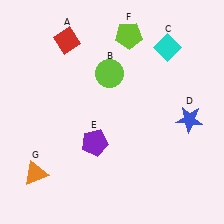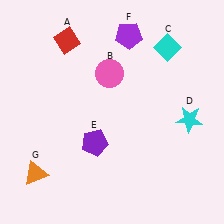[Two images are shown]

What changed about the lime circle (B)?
In Image 1, B is lime. In Image 2, it changed to pink.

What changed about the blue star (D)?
In Image 1, D is blue. In Image 2, it changed to cyan.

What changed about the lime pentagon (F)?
In Image 1, F is lime. In Image 2, it changed to purple.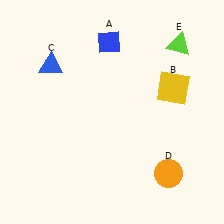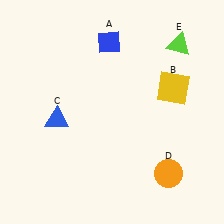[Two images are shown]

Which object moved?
The blue triangle (C) moved down.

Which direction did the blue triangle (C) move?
The blue triangle (C) moved down.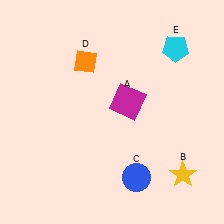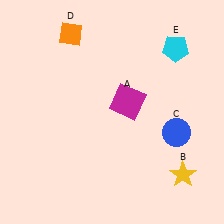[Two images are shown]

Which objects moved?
The objects that moved are: the blue circle (C), the orange diamond (D).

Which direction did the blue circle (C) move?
The blue circle (C) moved up.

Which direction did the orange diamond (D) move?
The orange diamond (D) moved up.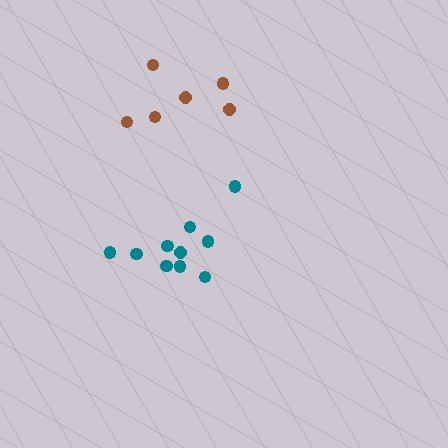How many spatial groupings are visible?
There are 2 spatial groupings.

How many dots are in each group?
Group 1: 6 dots, Group 2: 10 dots (16 total).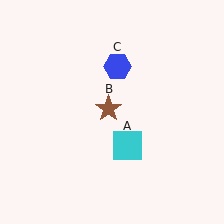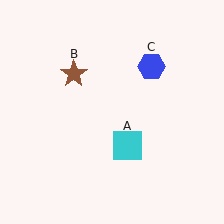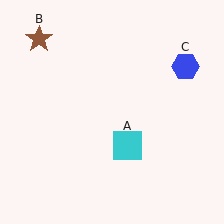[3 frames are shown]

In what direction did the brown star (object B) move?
The brown star (object B) moved up and to the left.